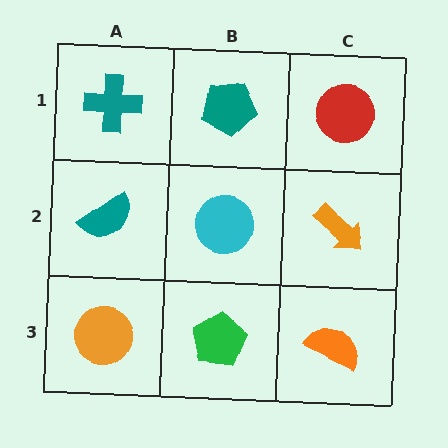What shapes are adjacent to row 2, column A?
A teal cross (row 1, column A), an orange circle (row 3, column A), a cyan circle (row 2, column B).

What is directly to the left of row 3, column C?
A green pentagon.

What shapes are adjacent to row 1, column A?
A teal semicircle (row 2, column A), a teal pentagon (row 1, column B).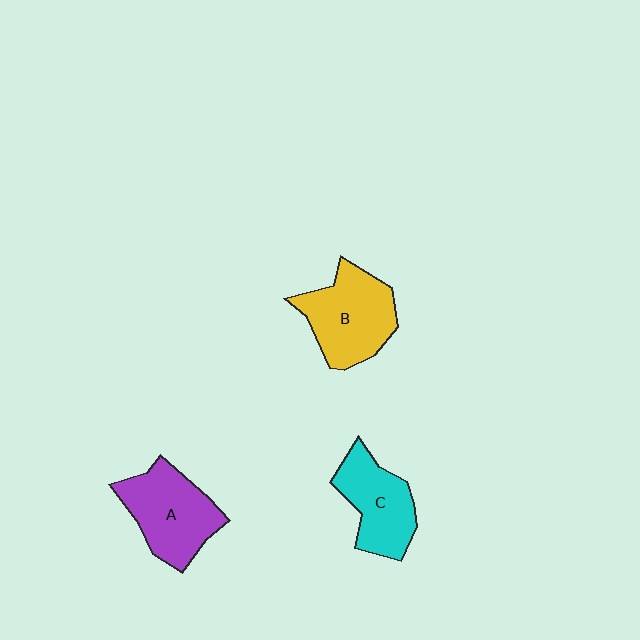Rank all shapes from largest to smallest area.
From largest to smallest: B (yellow), A (purple), C (cyan).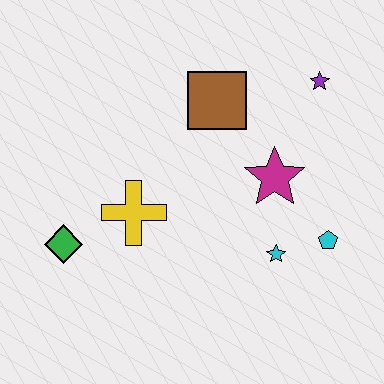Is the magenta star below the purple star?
Yes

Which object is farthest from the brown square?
The green diamond is farthest from the brown square.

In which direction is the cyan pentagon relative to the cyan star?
The cyan pentagon is to the right of the cyan star.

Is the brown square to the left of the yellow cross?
No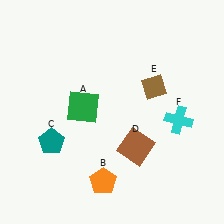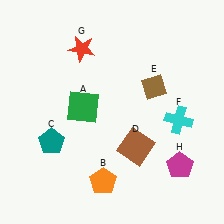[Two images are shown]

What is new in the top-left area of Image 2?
A red star (G) was added in the top-left area of Image 2.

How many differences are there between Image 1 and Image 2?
There are 2 differences between the two images.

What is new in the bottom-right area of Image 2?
A magenta pentagon (H) was added in the bottom-right area of Image 2.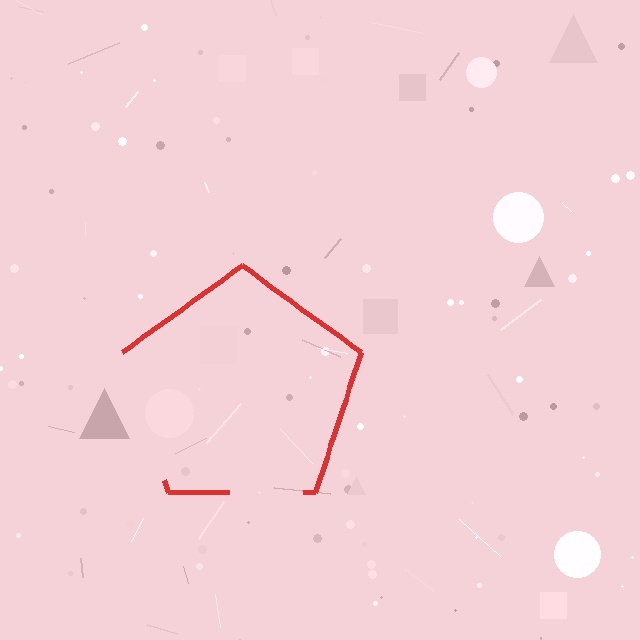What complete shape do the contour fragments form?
The contour fragments form a pentagon.